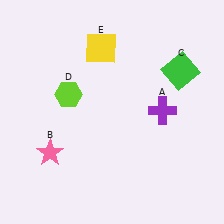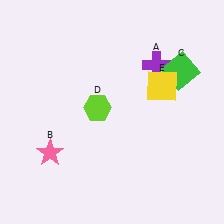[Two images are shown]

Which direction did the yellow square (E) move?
The yellow square (E) moved right.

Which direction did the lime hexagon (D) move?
The lime hexagon (D) moved right.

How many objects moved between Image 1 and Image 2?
3 objects moved between the two images.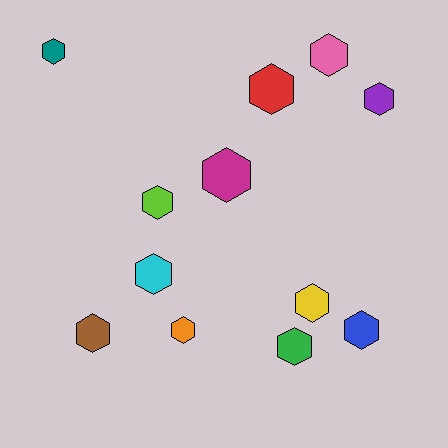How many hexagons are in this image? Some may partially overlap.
There are 12 hexagons.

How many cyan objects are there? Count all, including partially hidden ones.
There is 1 cyan object.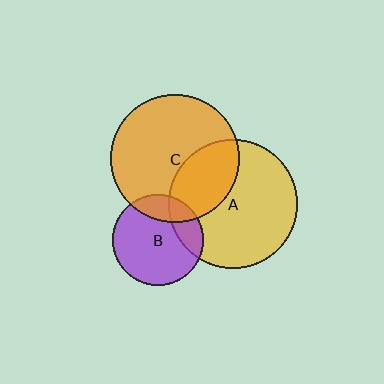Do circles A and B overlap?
Yes.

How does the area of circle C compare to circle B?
Approximately 2.0 times.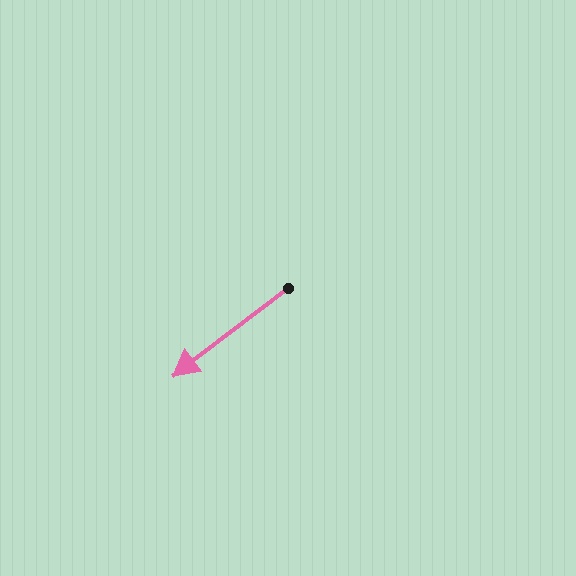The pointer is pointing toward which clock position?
Roughly 8 o'clock.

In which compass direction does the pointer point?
Southwest.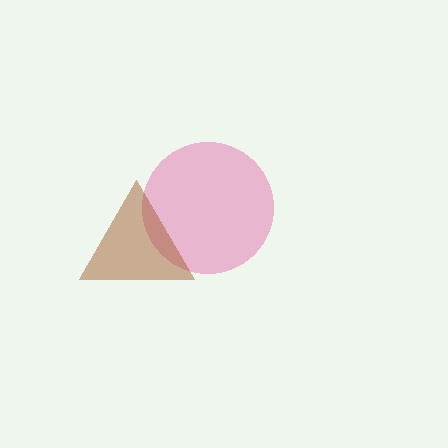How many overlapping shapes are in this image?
There are 2 overlapping shapes in the image.